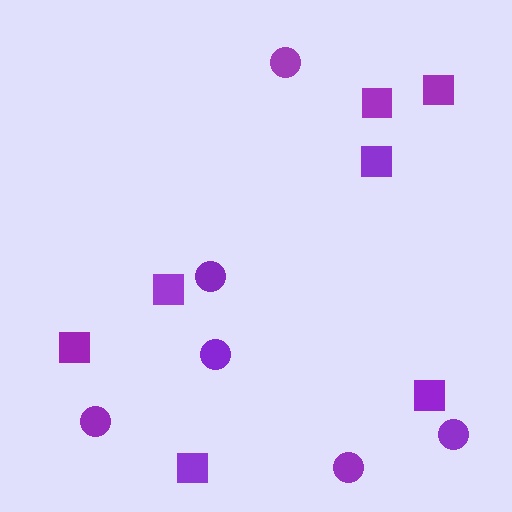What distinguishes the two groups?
There are 2 groups: one group of squares (7) and one group of circles (6).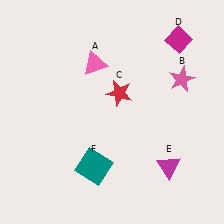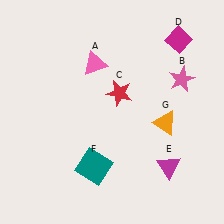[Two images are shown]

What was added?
An orange triangle (G) was added in Image 2.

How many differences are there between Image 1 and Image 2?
There is 1 difference between the two images.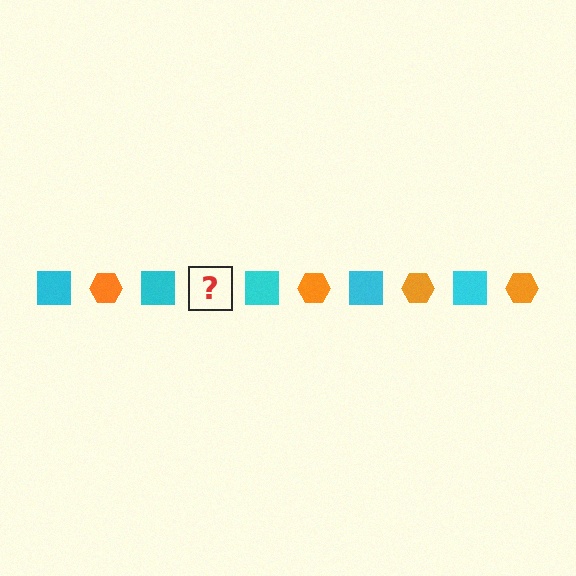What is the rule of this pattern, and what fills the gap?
The rule is that the pattern alternates between cyan square and orange hexagon. The gap should be filled with an orange hexagon.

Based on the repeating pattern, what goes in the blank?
The blank should be an orange hexagon.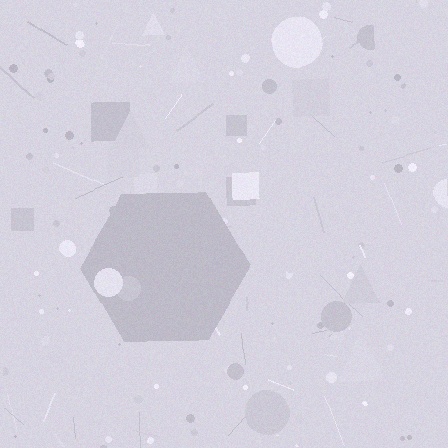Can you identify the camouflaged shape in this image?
The camouflaged shape is a hexagon.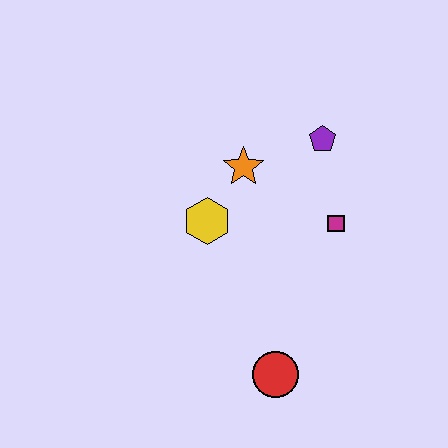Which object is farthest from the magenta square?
The red circle is farthest from the magenta square.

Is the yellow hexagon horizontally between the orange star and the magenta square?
No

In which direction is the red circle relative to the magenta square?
The red circle is below the magenta square.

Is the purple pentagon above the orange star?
Yes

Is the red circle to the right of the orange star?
Yes